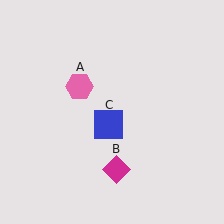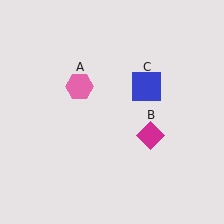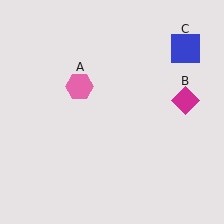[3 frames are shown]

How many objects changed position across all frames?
2 objects changed position: magenta diamond (object B), blue square (object C).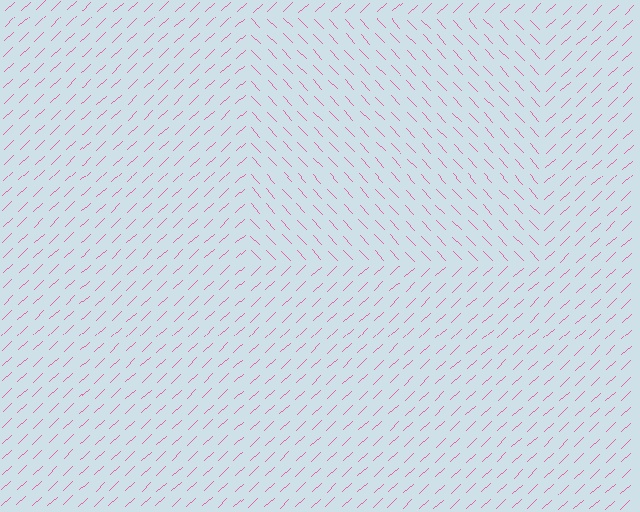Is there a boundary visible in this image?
Yes, there is a texture boundary formed by a change in line orientation.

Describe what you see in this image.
The image is filled with small pink line segments. A rectangle region in the image has lines oriented differently from the surrounding lines, creating a visible texture boundary.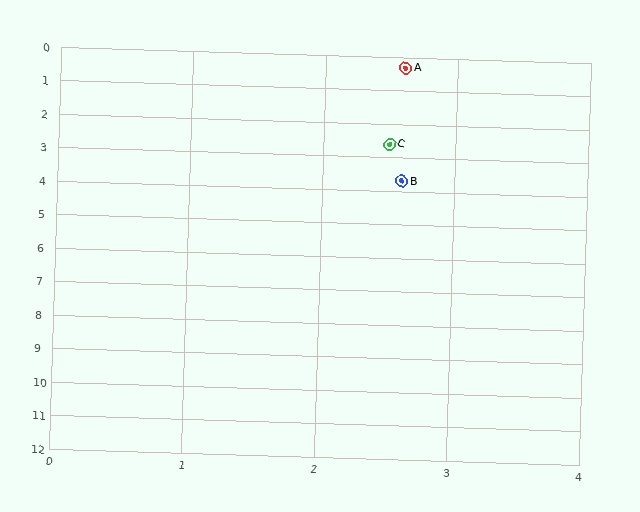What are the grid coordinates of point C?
Point C is at approximately (2.5, 2.6).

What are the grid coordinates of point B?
Point B is at approximately (2.6, 3.7).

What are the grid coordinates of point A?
Point A is at approximately (2.6, 0.3).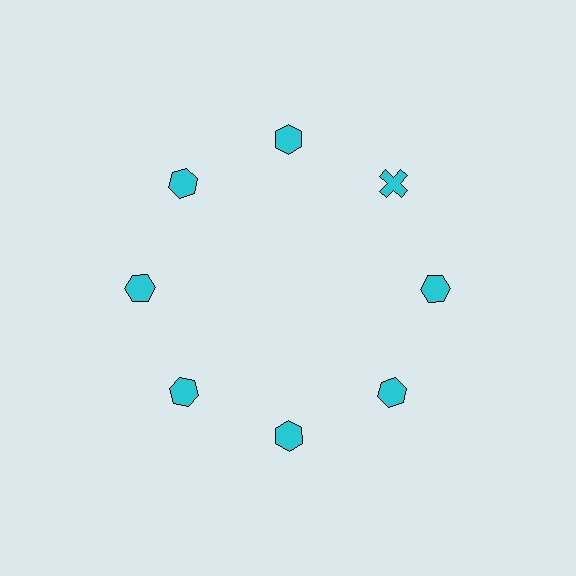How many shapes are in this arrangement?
There are 8 shapes arranged in a ring pattern.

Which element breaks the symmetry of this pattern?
The cyan cross at roughly the 2 o'clock position breaks the symmetry. All other shapes are cyan hexagons.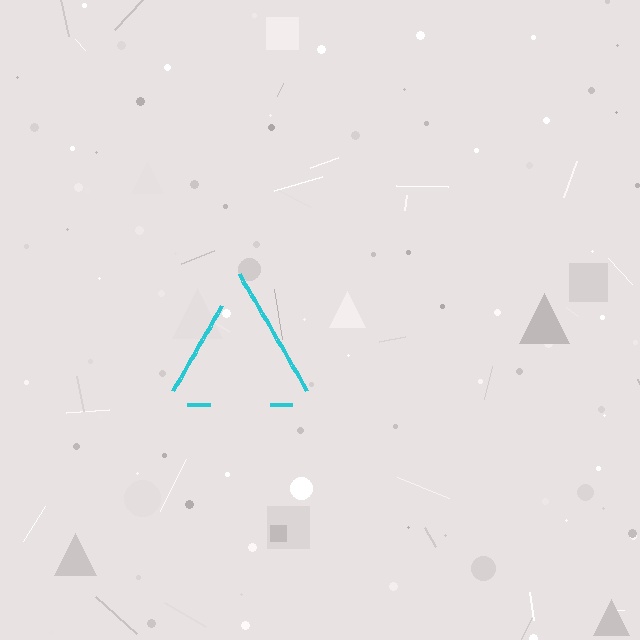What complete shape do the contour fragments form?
The contour fragments form a triangle.